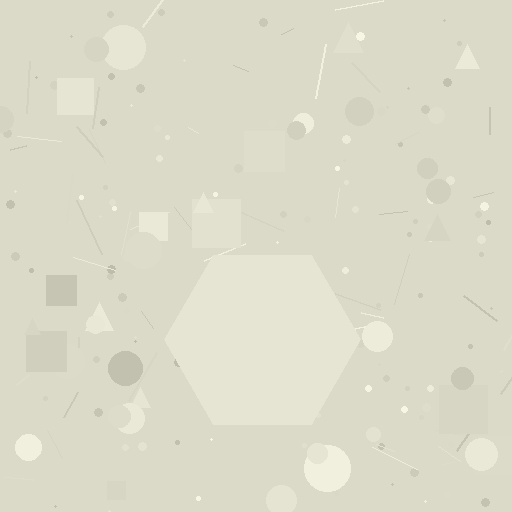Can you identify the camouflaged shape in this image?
The camouflaged shape is a hexagon.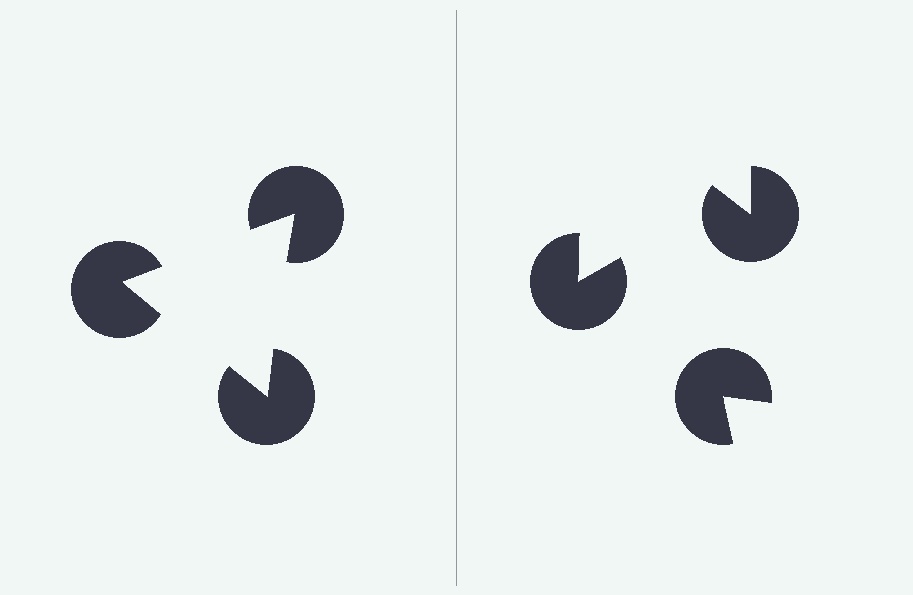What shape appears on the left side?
An illusory triangle.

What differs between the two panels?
The pac-man discs are positioned identically on both sides; only the wedge orientations differ. On the left they align to a triangle; on the right they are misaligned.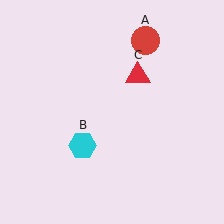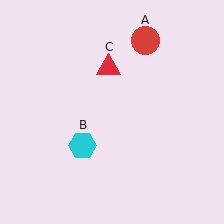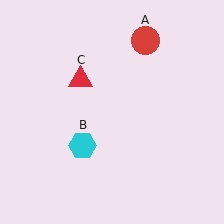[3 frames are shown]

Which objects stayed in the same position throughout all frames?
Red circle (object A) and cyan hexagon (object B) remained stationary.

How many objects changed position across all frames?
1 object changed position: red triangle (object C).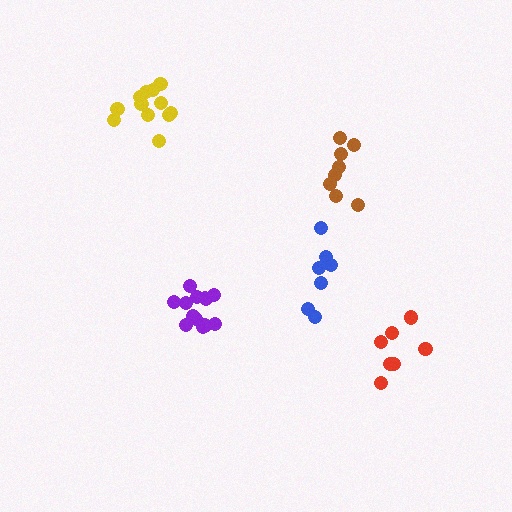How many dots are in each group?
Group 1: 13 dots, Group 2: 8 dots, Group 3: 12 dots, Group 4: 7 dots, Group 5: 7 dots (47 total).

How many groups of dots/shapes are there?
There are 5 groups.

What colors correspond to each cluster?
The clusters are colored: purple, brown, yellow, red, blue.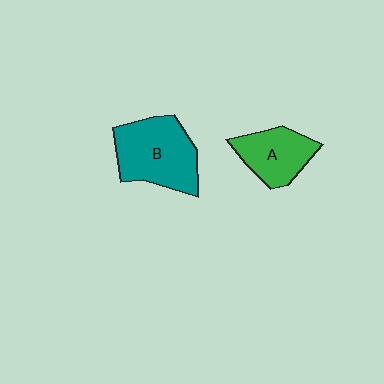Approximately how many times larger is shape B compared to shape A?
Approximately 1.5 times.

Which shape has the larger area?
Shape B (teal).